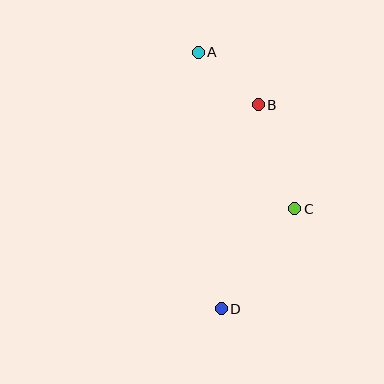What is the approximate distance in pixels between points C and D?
The distance between C and D is approximately 124 pixels.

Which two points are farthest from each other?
Points A and D are farthest from each other.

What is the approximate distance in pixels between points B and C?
The distance between B and C is approximately 110 pixels.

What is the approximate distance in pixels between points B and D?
The distance between B and D is approximately 207 pixels.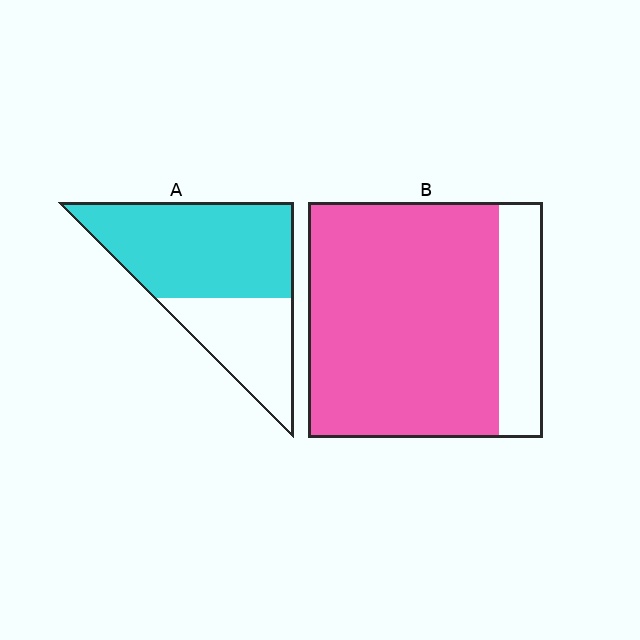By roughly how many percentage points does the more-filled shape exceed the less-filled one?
By roughly 15 percentage points (B over A).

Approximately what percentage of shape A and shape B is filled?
A is approximately 65% and B is approximately 80%.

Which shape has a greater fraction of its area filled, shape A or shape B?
Shape B.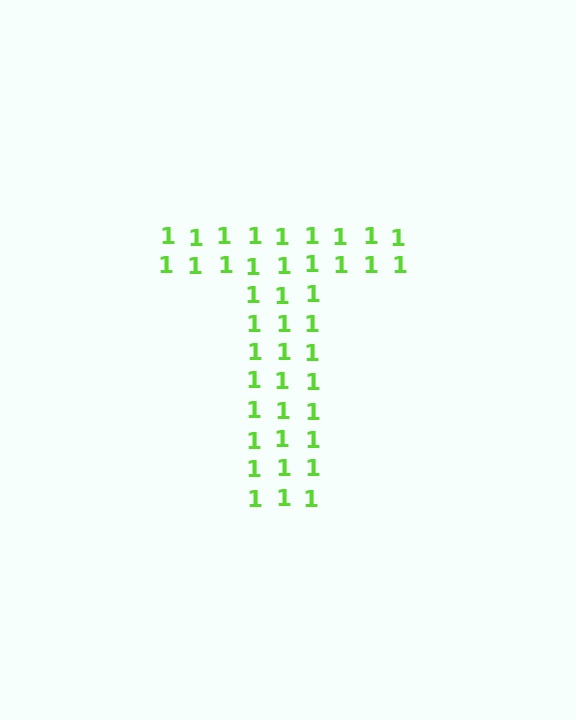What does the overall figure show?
The overall figure shows the letter T.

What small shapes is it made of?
It is made of small digit 1's.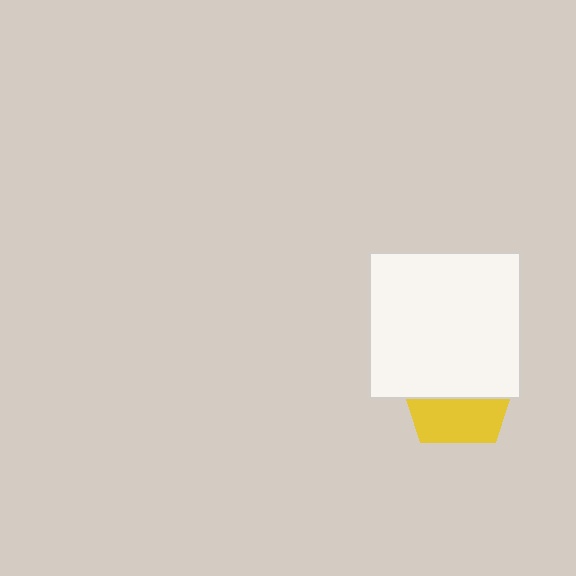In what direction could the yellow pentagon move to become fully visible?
The yellow pentagon could move down. That would shift it out from behind the white rectangle entirely.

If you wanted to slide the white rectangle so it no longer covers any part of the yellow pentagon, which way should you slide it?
Slide it up — that is the most direct way to separate the two shapes.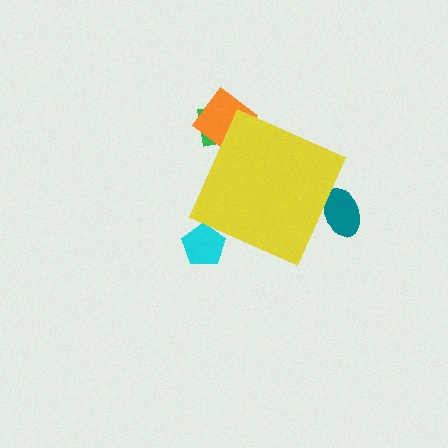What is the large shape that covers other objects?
A yellow diamond.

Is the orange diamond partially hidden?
Yes, the orange diamond is partially hidden behind the yellow diamond.